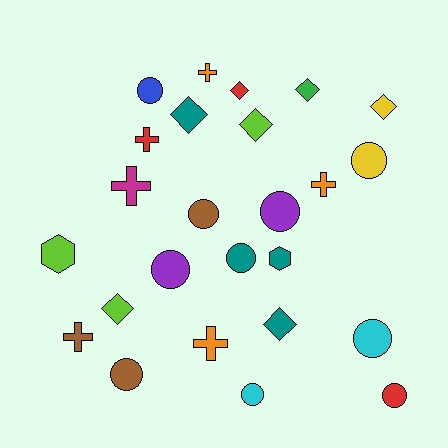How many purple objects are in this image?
There are 2 purple objects.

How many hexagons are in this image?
There are 2 hexagons.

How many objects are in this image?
There are 25 objects.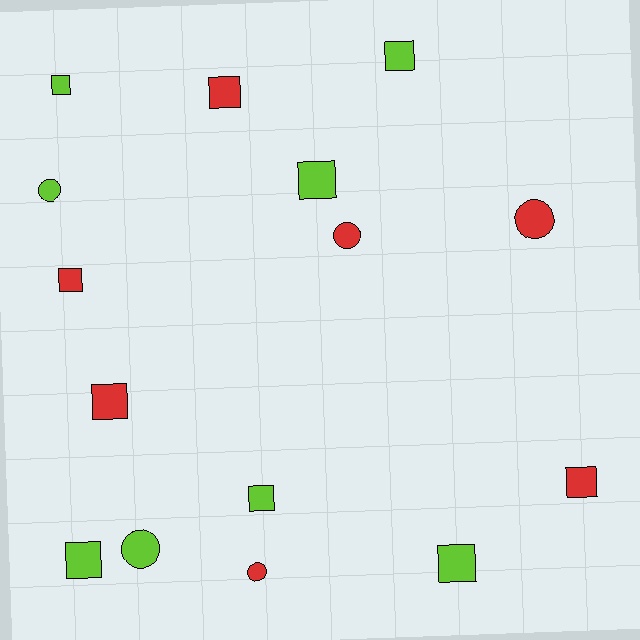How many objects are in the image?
There are 15 objects.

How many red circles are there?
There are 3 red circles.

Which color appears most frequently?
Lime, with 8 objects.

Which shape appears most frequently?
Square, with 10 objects.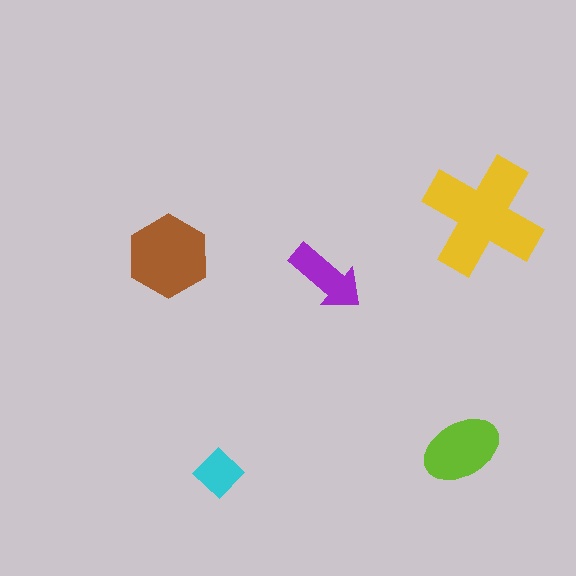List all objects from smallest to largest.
The cyan diamond, the purple arrow, the lime ellipse, the brown hexagon, the yellow cross.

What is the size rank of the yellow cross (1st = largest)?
1st.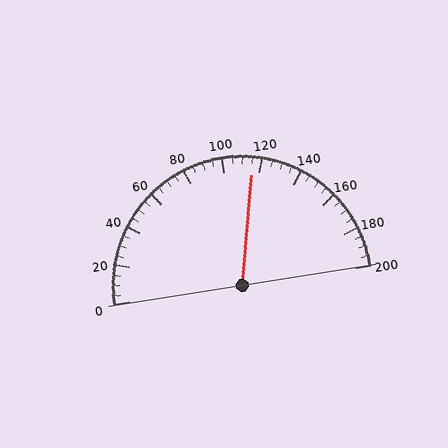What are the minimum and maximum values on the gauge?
The gauge ranges from 0 to 200.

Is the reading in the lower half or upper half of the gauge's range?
The reading is in the upper half of the range (0 to 200).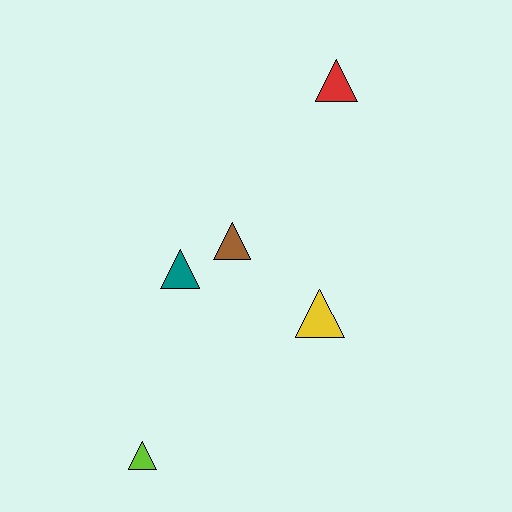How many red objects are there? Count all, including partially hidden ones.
There is 1 red object.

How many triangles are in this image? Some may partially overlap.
There are 5 triangles.